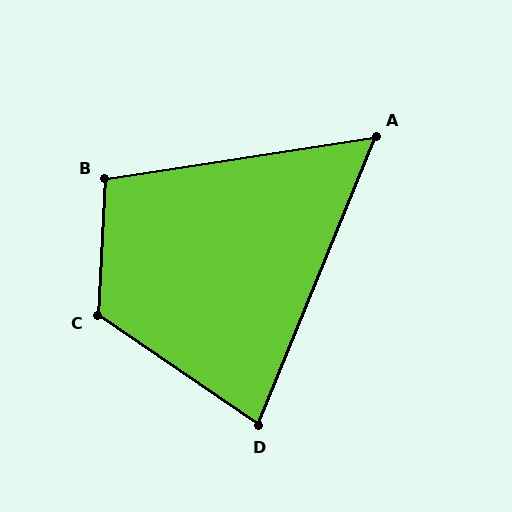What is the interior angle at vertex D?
Approximately 78 degrees (acute).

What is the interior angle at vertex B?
Approximately 102 degrees (obtuse).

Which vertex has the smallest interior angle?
A, at approximately 59 degrees.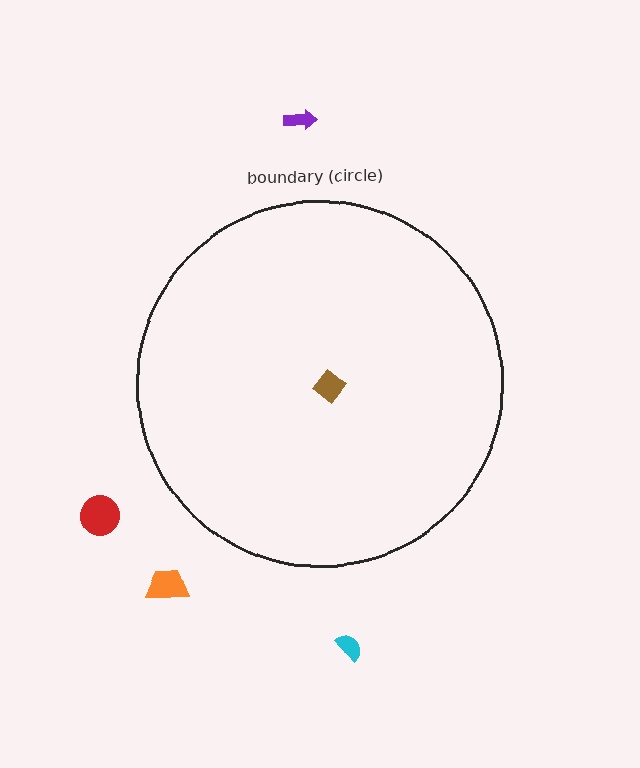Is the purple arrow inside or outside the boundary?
Outside.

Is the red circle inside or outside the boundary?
Outside.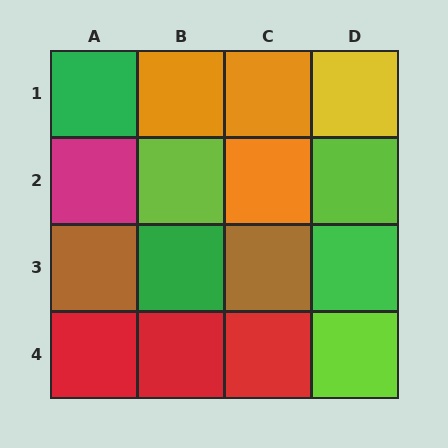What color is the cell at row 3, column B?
Green.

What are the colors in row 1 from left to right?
Green, orange, orange, yellow.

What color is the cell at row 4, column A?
Red.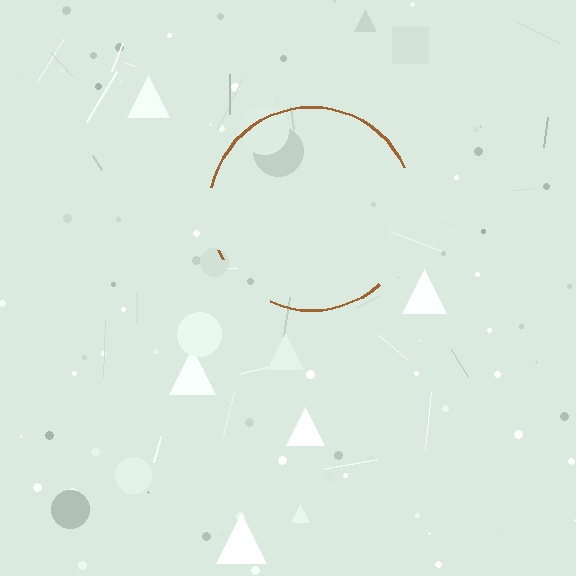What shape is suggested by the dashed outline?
The dashed outline suggests a circle.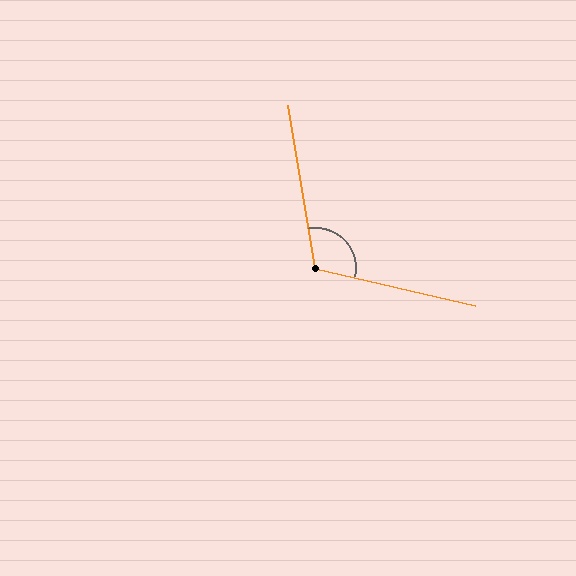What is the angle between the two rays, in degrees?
Approximately 113 degrees.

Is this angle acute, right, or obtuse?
It is obtuse.